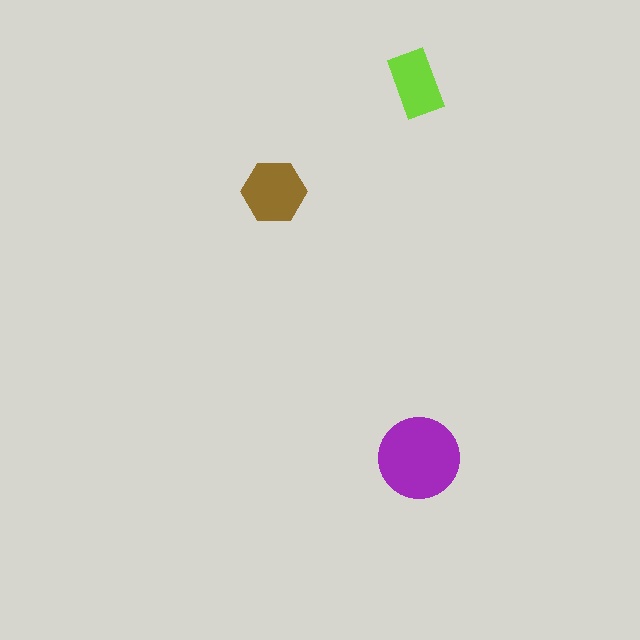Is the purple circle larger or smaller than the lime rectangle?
Larger.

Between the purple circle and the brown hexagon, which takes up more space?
The purple circle.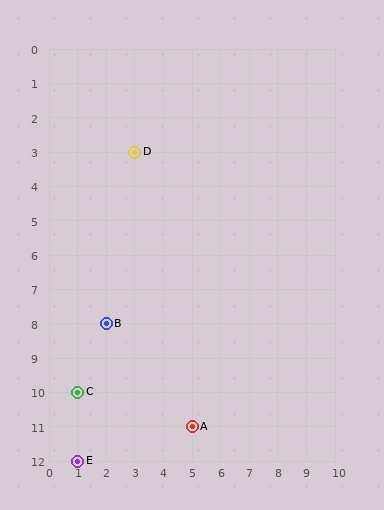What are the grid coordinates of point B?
Point B is at grid coordinates (2, 8).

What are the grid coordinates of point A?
Point A is at grid coordinates (5, 11).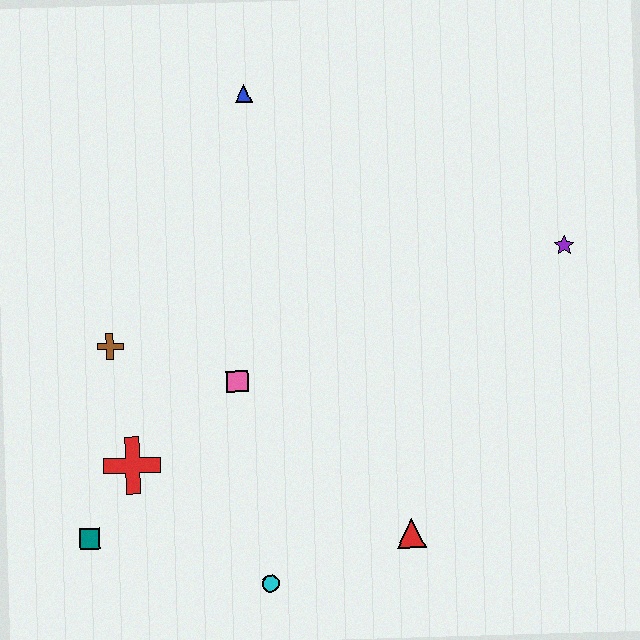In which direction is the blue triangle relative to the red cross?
The blue triangle is above the red cross.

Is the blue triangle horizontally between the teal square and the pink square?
No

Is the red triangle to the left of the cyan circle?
No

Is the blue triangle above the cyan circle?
Yes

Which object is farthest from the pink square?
The purple star is farthest from the pink square.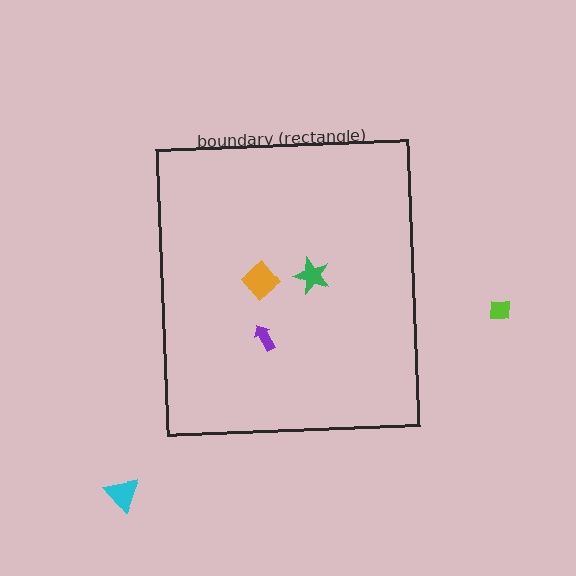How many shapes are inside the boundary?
3 inside, 2 outside.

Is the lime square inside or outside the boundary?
Outside.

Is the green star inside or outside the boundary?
Inside.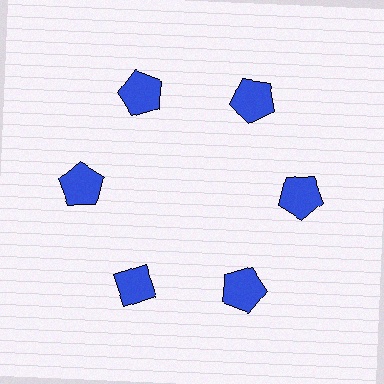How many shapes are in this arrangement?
There are 6 shapes arranged in a ring pattern.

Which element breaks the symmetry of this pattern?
The blue diamond at roughly the 7 o'clock position breaks the symmetry. All other shapes are blue pentagons.